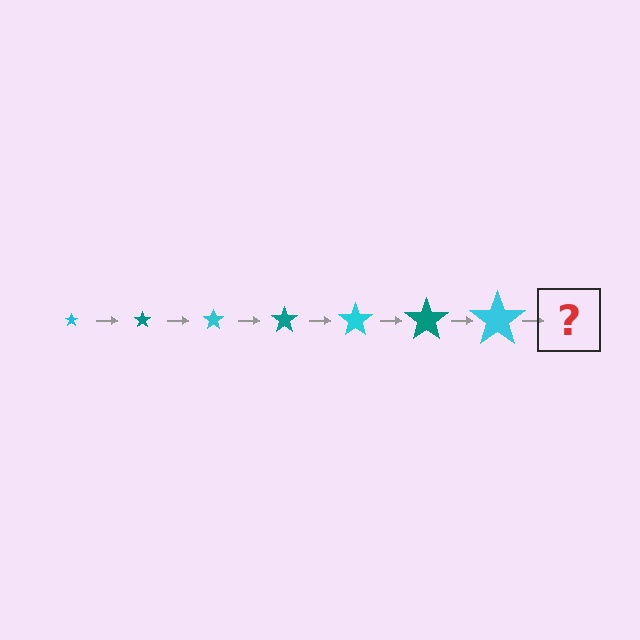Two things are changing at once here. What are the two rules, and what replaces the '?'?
The two rules are that the star grows larger each step and the color cycles through cyan and teal. The '?' should be a teal star, larger than the previous one.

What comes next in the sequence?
The next element should be a teal star, larger than the previous one.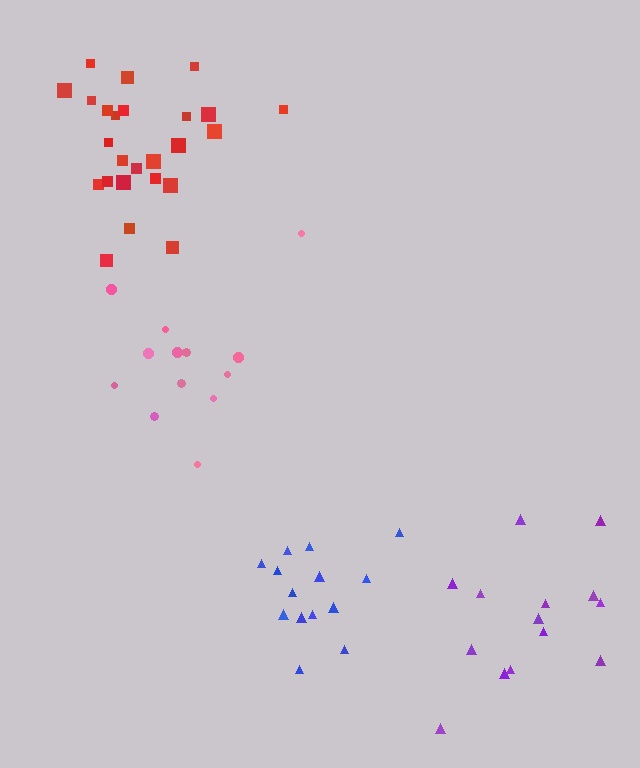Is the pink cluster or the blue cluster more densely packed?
Blue.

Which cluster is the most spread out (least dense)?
Pink.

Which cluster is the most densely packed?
Blue.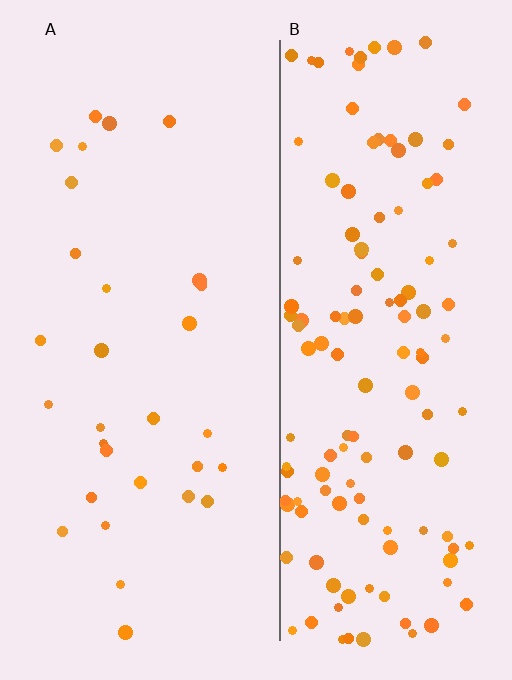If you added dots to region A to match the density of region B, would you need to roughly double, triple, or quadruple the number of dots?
Approximately quadruple.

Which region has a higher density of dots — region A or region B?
B (the right).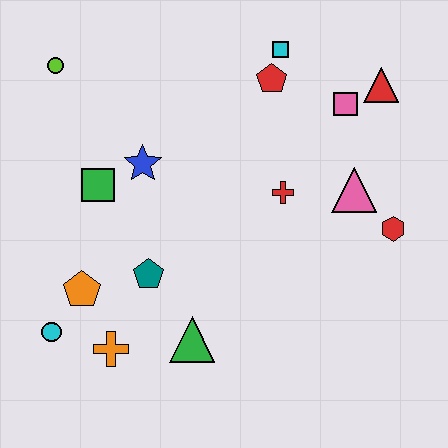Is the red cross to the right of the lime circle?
Yes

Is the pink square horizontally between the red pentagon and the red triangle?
Yes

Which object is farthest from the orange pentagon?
The red triangle is farthest from the orange pentagon.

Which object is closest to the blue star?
The green square is closest to the blue star.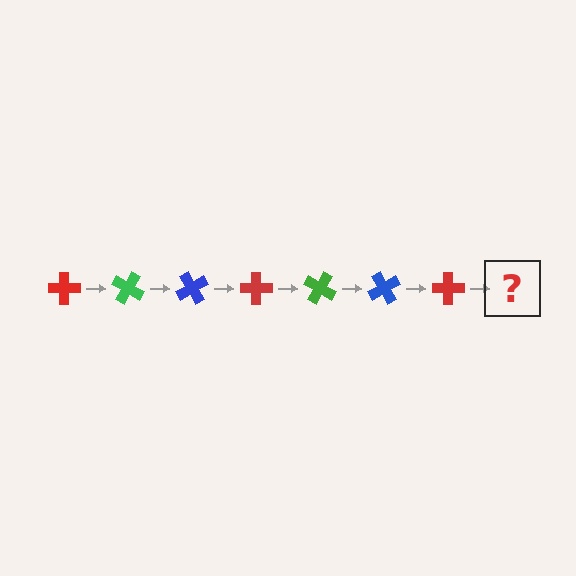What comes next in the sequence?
The next element should be a green cross, rotated 210 degrees from the start.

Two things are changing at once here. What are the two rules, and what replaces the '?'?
The two rules are that it rotates 30 degrees each step and the color cycles through red, green, and blue. The '?' should be a green cross, rotated 210 degrees from the start.